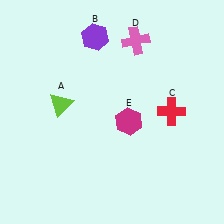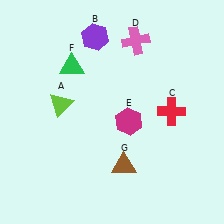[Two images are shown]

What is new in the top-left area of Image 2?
A green triangle (F) was added in the top-left area of Image 2.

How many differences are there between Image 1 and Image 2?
There are 2 differences between the two images.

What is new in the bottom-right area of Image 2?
A brown triangle (G) was added in the bottom-right area of Image 2.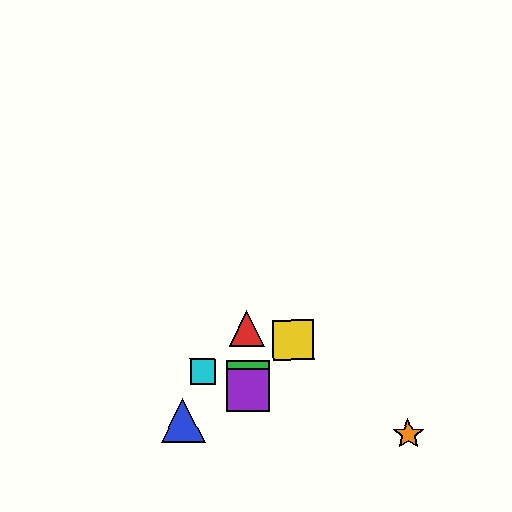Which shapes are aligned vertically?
The red triangle, the green square, the purple square are aligned vertically.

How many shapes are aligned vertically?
3 shapes (the red triangle, the green square, the purple square) are aligned vertically.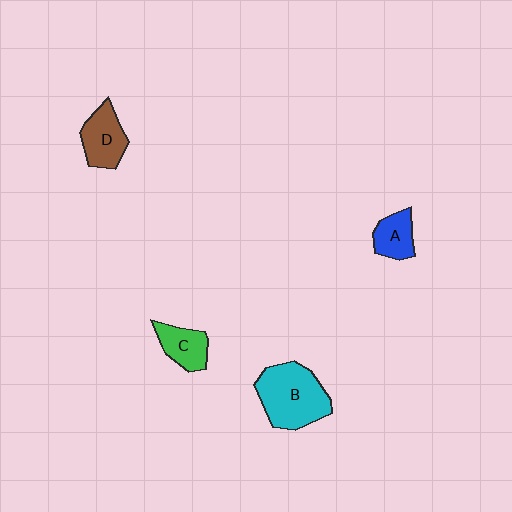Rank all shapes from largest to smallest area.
From largest to smallest: B (cyan), D (brown), C (green), A (blue).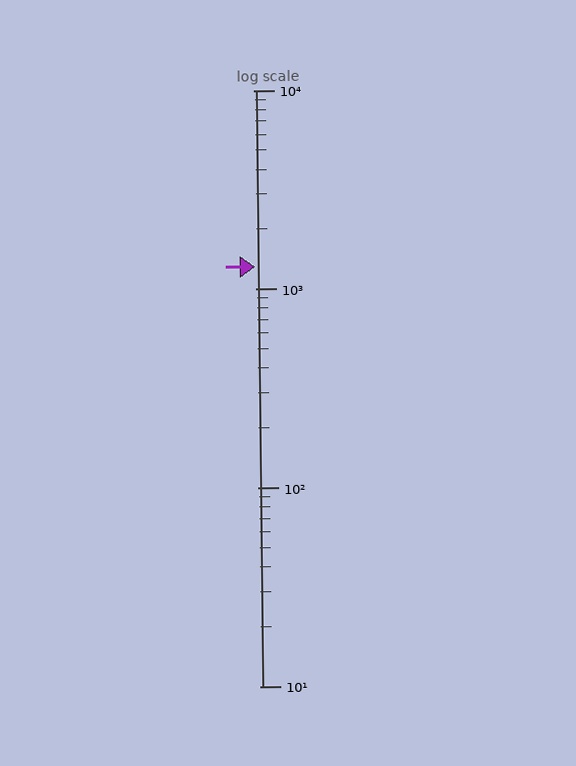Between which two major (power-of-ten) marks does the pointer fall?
The pointer is between 1000 and 10000.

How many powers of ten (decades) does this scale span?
The scale spans 3 decades, from 10 to 10000.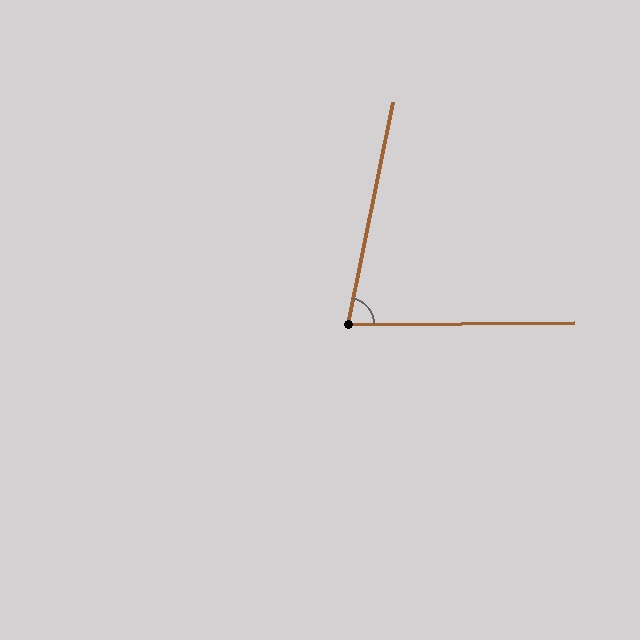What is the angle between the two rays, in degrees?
Approximately 78 degrees.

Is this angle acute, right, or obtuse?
It is acute.